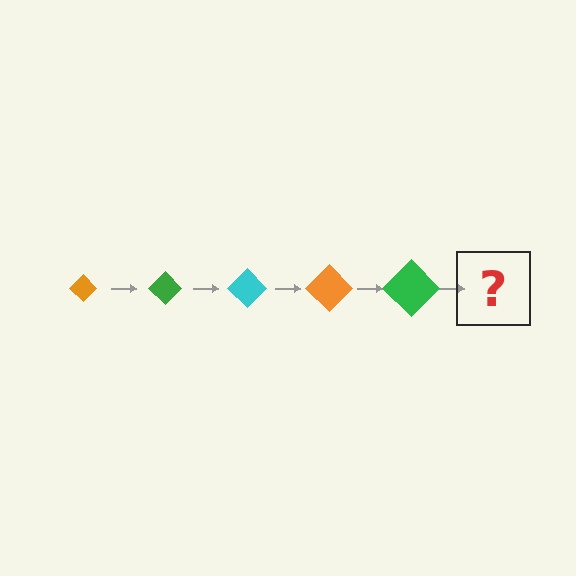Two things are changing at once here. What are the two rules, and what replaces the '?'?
The two rules are that the diamond grows larger each step and the color cycles through orange, green, and cyan. The '?' should be a cyan diamond, larger than the previous one.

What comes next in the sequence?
The next element should be a cyan diamond, larger than the previous one.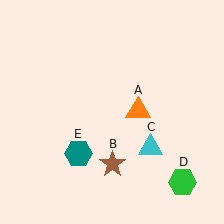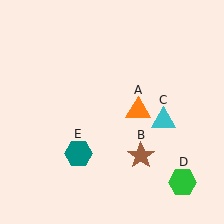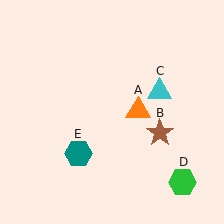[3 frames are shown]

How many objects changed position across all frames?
2 objects changed position: brown star (object B), cyan triangle (object C).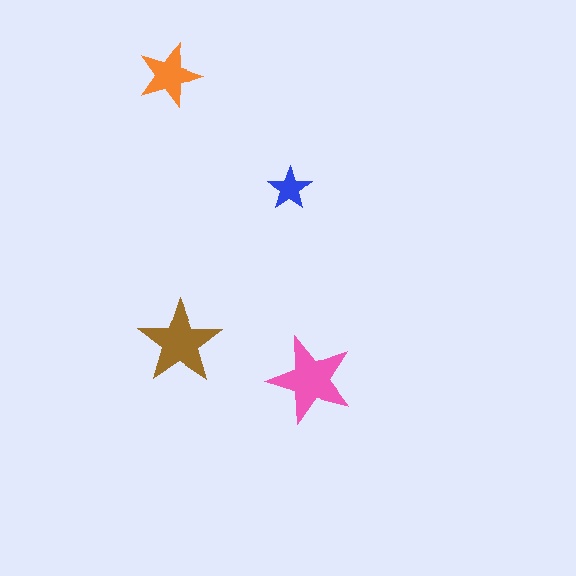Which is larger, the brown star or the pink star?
The pink one.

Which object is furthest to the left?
The orange star is leftmost.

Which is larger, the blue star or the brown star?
The brown one.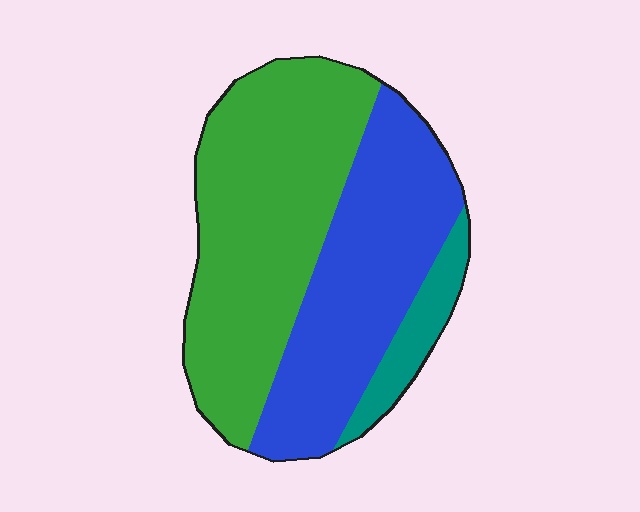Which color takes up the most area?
Green, at roughly 50%.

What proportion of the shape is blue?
Blue covers about 40% of the shape.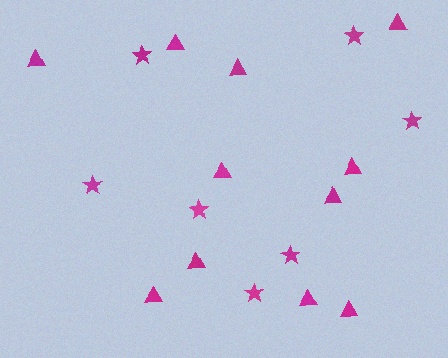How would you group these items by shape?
There are 2 groups: one group of triangles (11) and one group of stars (7).